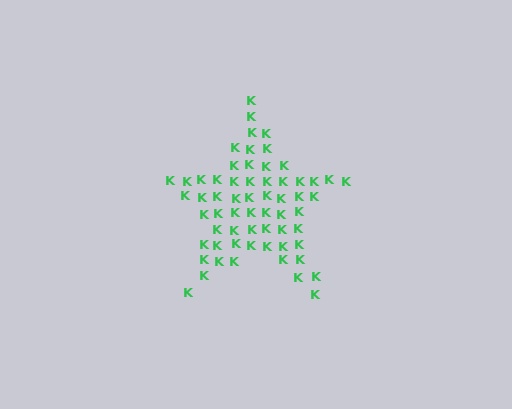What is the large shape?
The large shape is a star.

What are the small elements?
The small elements are letter K's.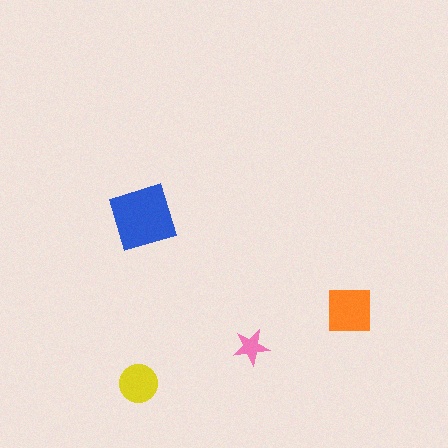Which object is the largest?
The blue diamond.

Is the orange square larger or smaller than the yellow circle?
Larger.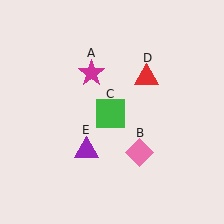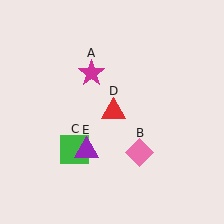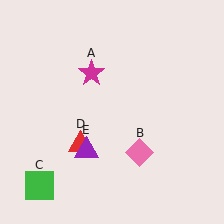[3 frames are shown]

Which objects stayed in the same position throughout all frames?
Magenta star (object A) and pink diamond (object B) and purple triangle (object E) remained stationary.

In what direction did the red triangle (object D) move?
The red triangle (object D) moved down and to the left.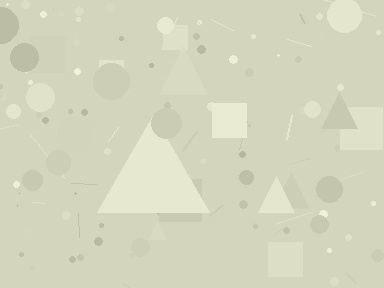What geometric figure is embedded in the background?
A triangle is embedded in the background.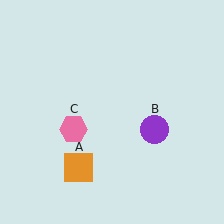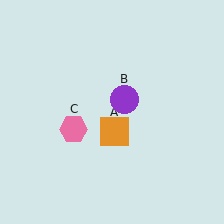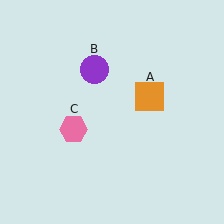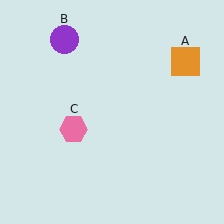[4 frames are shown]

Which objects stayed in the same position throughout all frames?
Pink hexagon (object C) remained stationary.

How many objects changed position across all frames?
2 objects changed position: orange square (object A), purple circle (object B).